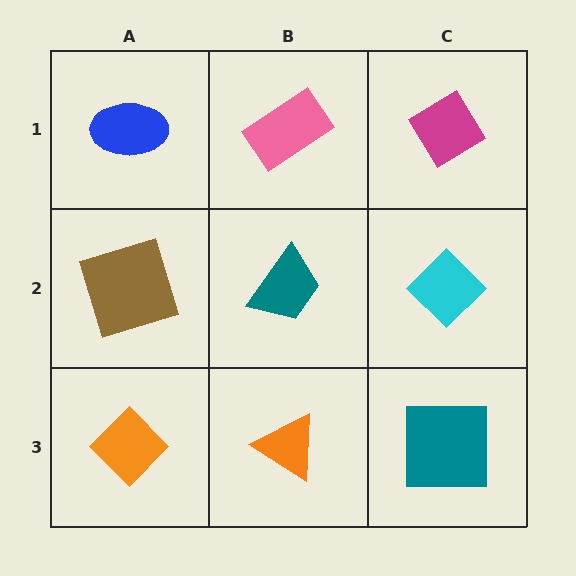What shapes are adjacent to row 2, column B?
A pink rectangle (row 1, column B), an orange triangle (row 3, column B), a brown square (row 2, column A), a cyan diamond (row 2, column C).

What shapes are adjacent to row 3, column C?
A cyan diamond (row 2, column C), an orange triangle (row 3, column B).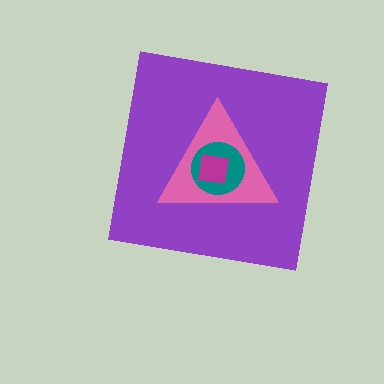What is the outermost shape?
The purple square.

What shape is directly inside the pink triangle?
The teal circle.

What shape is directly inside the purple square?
The pink triangle.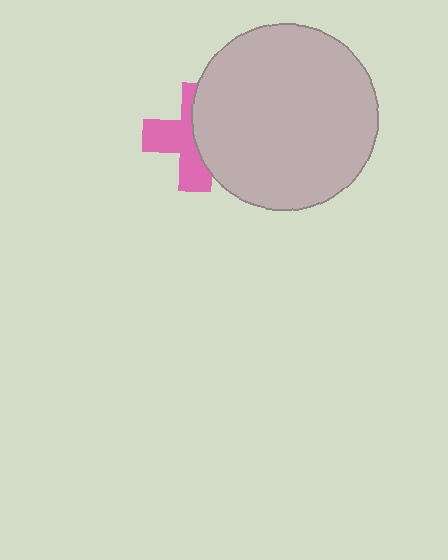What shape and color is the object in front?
The object in front is a light gray circle.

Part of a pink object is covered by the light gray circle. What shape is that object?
It is a cross.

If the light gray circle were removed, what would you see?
You would see the complete pink cross.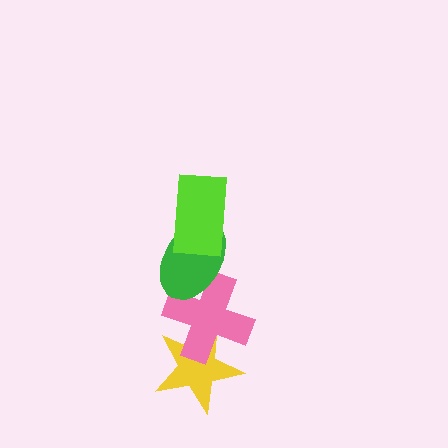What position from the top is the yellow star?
The yellow star is 4th from the top.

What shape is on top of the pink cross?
The green ellipse is on top of the pink cross.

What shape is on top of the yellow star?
The pink cross is on top of the yellow star.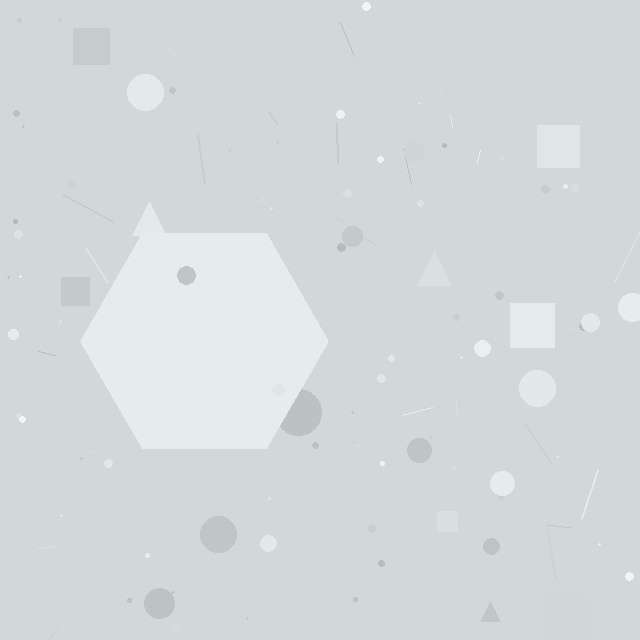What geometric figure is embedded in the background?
A hexagon is embedded in the background.